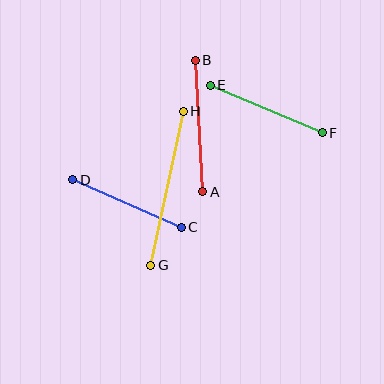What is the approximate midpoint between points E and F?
The midpoint is at approximately (266, 109) pixels.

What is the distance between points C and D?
The distance is approximately 118 pixels.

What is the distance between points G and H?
The distance is approximately 157 pixels.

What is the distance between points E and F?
The distance is approximately 122 pixels.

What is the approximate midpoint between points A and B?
The midpoint is at approximately (199, 126) pixels.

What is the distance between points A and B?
The distance is approximately 132 pixels.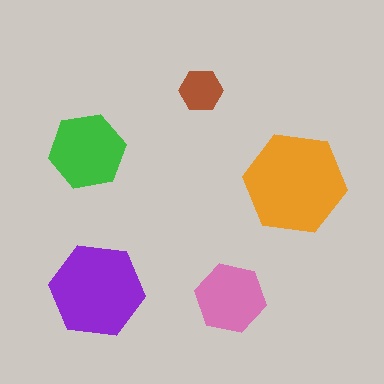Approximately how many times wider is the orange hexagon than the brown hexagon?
About 2.5 times wider.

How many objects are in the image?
There are 5 objects in the image.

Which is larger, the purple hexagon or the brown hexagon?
The purple one.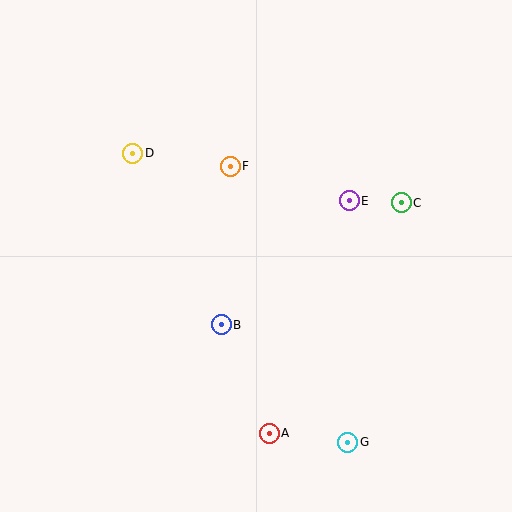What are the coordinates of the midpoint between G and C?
The midpoint between G and C is at (375, 323).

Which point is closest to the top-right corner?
Point C is closest to the top-right corner.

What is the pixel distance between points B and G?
The distance between B and G is 173 pixels.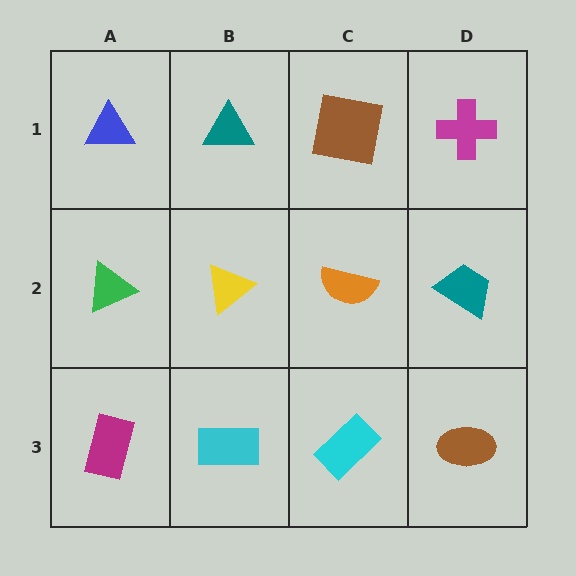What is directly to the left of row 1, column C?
A teal triangle.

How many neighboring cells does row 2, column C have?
4.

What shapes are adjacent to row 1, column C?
An orange semicircle (row 2, column C), a teal triangle (row 1, column B), a magenta cross (row 1, column D).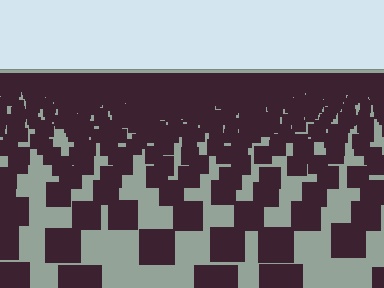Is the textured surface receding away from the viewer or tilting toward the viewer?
The surface is receding away from the viewer. Texture elements get smaller and denser toward the top.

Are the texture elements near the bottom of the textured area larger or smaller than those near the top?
Larger. Near the bottom, elements are closer to the viewer and appear at a bigger on-screen size.